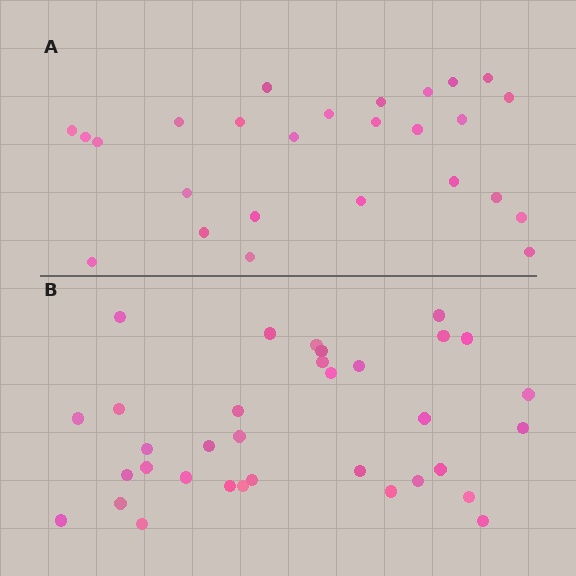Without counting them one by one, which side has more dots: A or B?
Region B (the bottom region) has more dots.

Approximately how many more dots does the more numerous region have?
Region B has roughly 8 or so more dots than region A.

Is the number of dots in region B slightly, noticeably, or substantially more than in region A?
Region B has noticeably more, but not dramatically so. The ratio is roughly 1.3 to 1.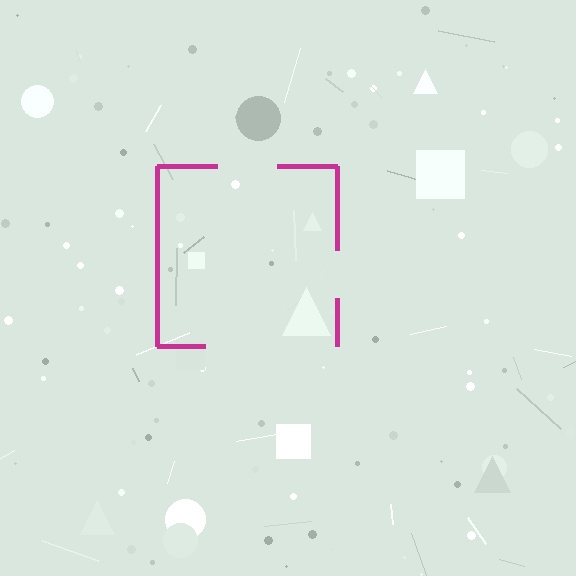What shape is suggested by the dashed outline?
The dashed outline suggests a square.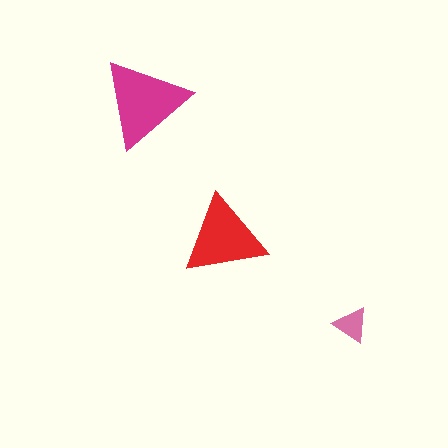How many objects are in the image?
There are 3 objects in the image.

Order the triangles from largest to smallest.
the magenta one, the red one, the pink one.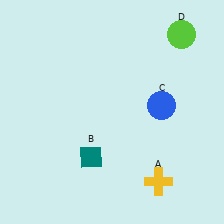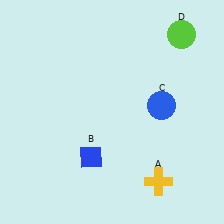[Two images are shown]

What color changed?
The diamond (B) changed from teal in Image 1 to blue in Image 2.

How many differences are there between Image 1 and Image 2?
There is 1 difference between the two images.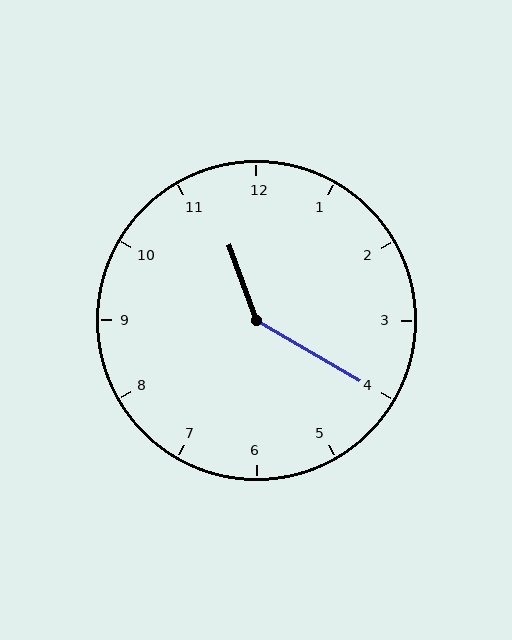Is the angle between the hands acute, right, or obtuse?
It is obtuse.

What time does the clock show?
11:20.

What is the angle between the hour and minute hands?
Approximately 140 degrees.